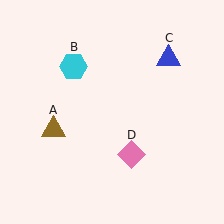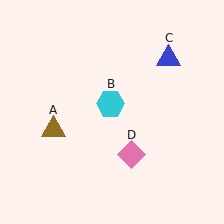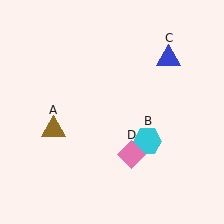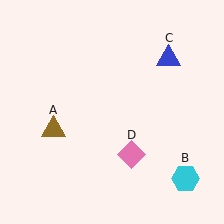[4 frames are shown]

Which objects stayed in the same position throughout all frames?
Brown triangle (object A) and blue triangle (object C) and pink diamond (object D) remained stationary.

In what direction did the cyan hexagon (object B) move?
The cyan hexagon (object B) moved down and to the right.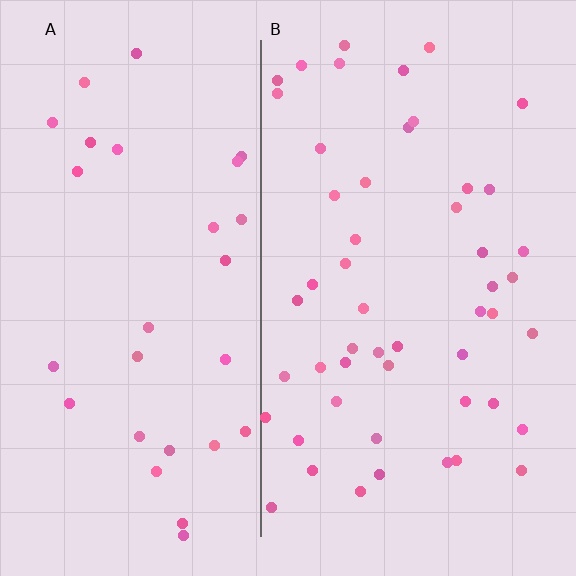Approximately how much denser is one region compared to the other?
Approximately 1.7× — region B over region A.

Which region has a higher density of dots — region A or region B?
B (the right).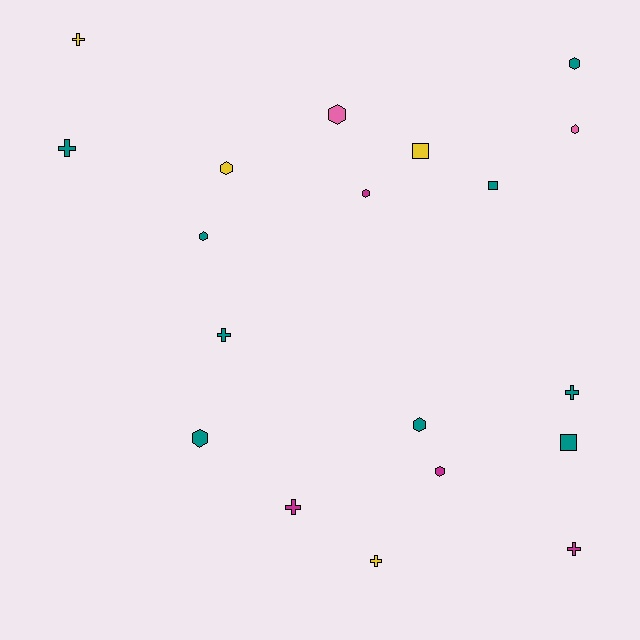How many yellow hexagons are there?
There is 1 yellow hexagon.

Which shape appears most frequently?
Hexagon, with 9 objects.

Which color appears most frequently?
Teal, with 9 objects.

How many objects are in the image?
There are 19 objects.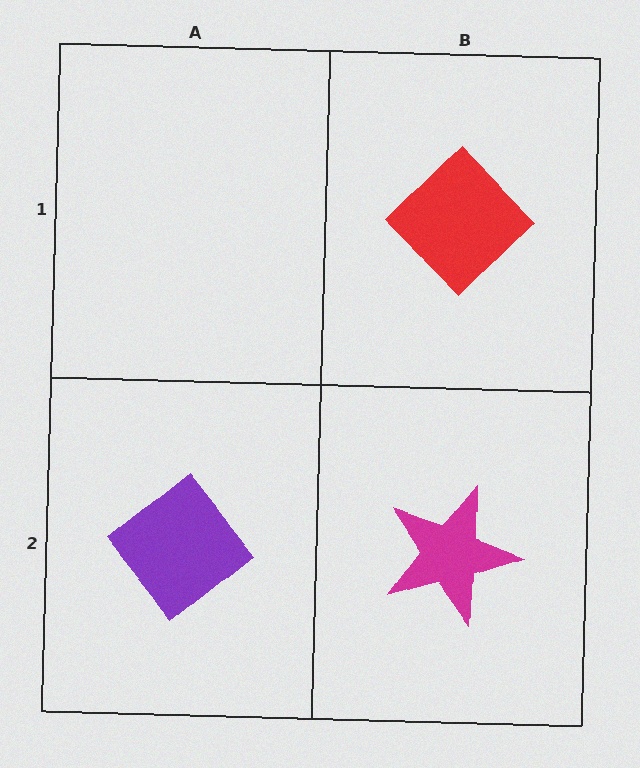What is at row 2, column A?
A purple diamond.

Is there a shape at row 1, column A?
No, that cell is empty.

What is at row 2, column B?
A magenta star.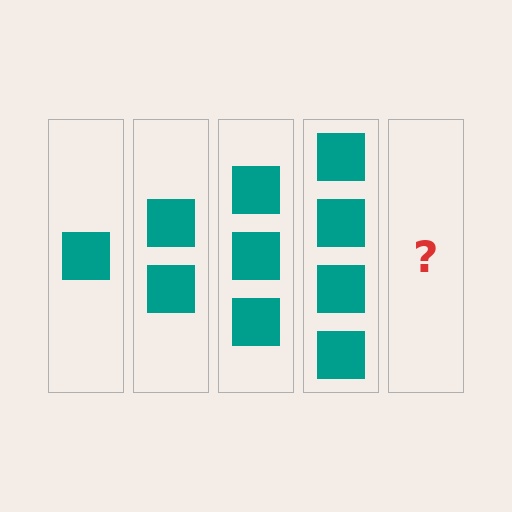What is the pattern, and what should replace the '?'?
The pattern is that each step adds one more square. The '?' should be 5 squares.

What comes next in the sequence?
The next element should be 5 squares.